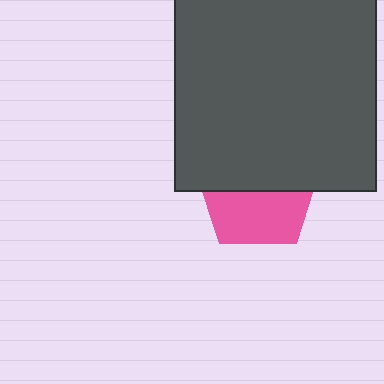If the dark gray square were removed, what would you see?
You would see the complete pink pentagon.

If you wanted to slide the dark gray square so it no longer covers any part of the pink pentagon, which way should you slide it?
Slide it up — that is the most direct way to separate the two shapes.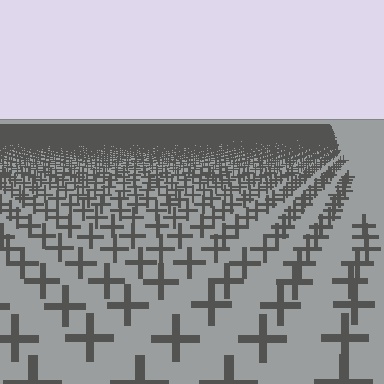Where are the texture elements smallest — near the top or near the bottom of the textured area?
Near the top.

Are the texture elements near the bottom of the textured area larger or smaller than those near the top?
Larger. Near the bottom, elements are closer to the viewer and appear at a bigger on-screen size.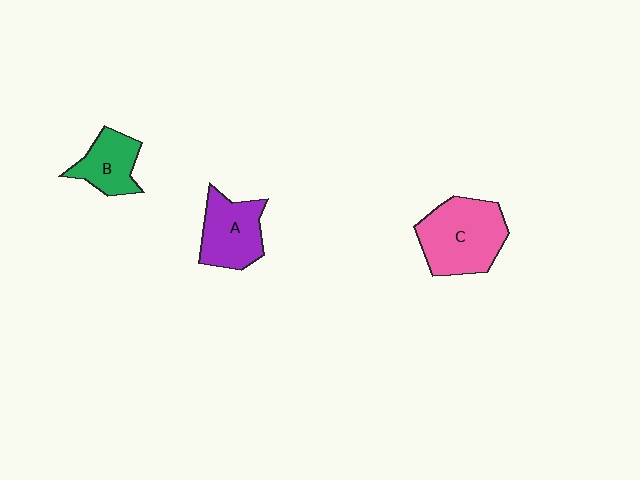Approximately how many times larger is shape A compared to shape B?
Approximately 1.3 times.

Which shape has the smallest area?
Shape B (green).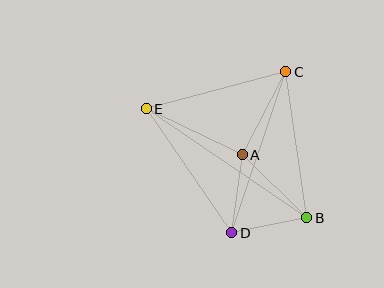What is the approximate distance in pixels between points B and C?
The distance between B and C is approximately 148 pixels.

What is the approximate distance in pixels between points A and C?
The distance between A and C is approximately 94 pixels.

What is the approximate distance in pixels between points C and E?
The distance between C and E is approximately 144 pixels.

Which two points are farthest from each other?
Points B and E are farthest from each other.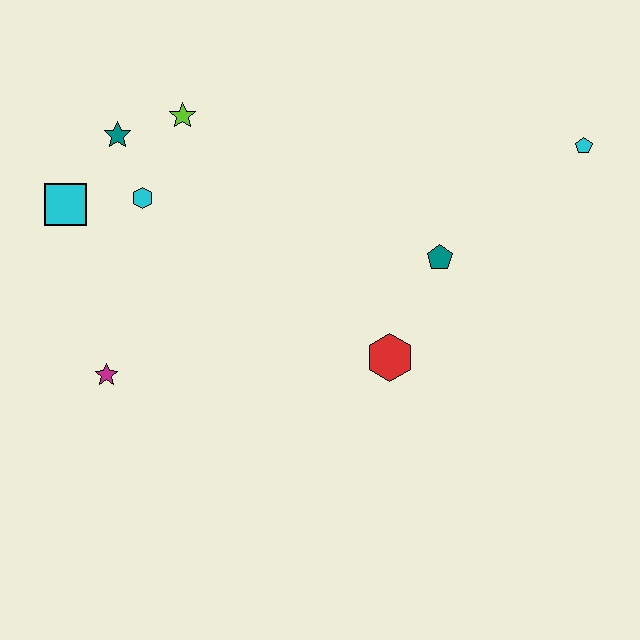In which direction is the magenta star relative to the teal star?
The magenta star is below the teal star.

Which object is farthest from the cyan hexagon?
The cyan pentagon is farthest from the cyan hexagon.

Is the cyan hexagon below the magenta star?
No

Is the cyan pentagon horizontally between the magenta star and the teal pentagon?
No